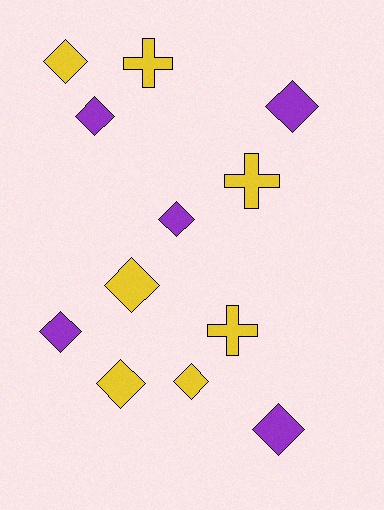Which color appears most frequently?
Yellow, with 7 objects.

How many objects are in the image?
There are 12 objects.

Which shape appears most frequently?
Diamond, with 9 objects.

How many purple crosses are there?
There are no purple crosses.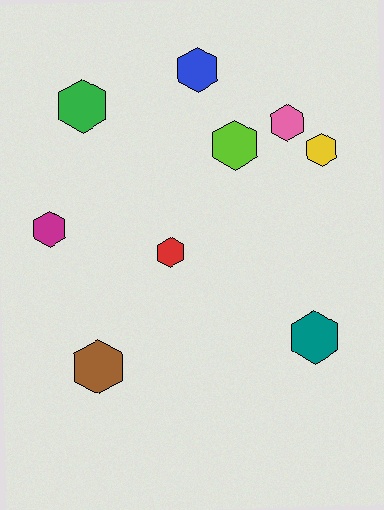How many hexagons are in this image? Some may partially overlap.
There are 9 hexagons.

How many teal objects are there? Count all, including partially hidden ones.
There is 1 teal object.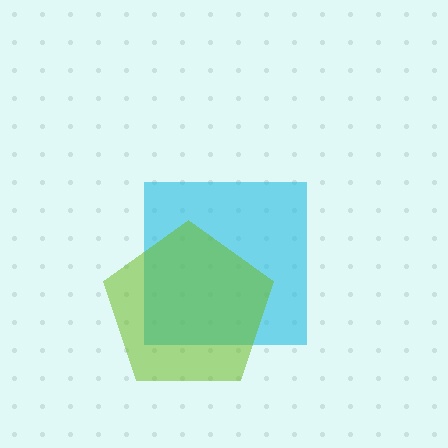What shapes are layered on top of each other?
The layered shapes are: a cyan square, a lime pentagon.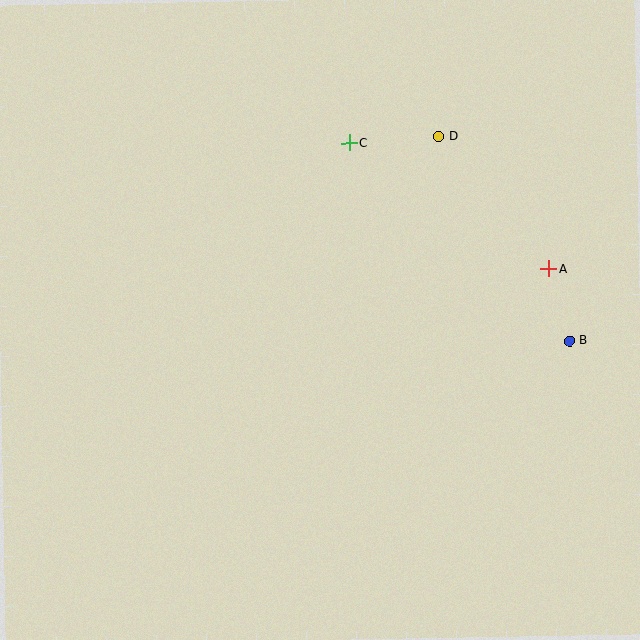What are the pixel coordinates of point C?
Point C is at (349, 143).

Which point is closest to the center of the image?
Point C at (349, 143) is closest to the center.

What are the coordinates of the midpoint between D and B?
The midpoint between D and B is at (504, 238).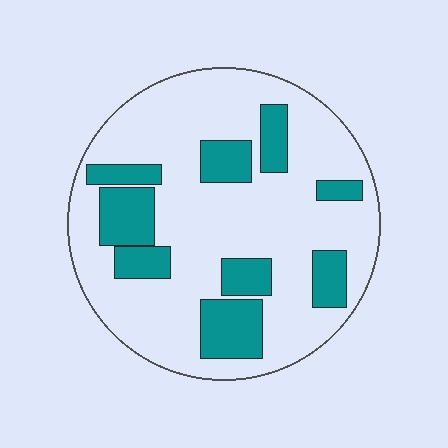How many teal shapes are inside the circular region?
9.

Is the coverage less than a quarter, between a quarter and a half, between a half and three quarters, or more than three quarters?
Between a quarter and a half.